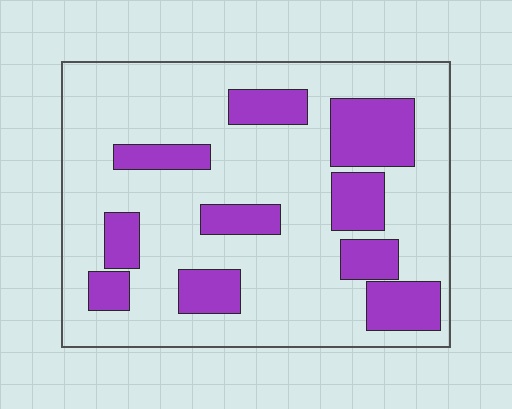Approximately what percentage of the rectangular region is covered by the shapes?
Approximately 25%.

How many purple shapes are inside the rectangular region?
10.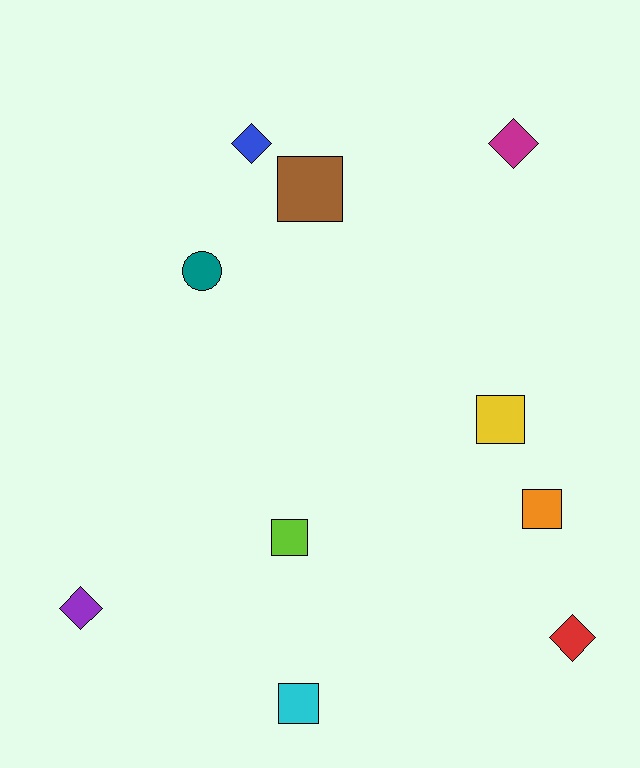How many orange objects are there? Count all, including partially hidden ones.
There is 1 orange object.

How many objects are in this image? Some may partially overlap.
There are 10 objects.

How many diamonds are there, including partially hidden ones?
There are 4 diamonds.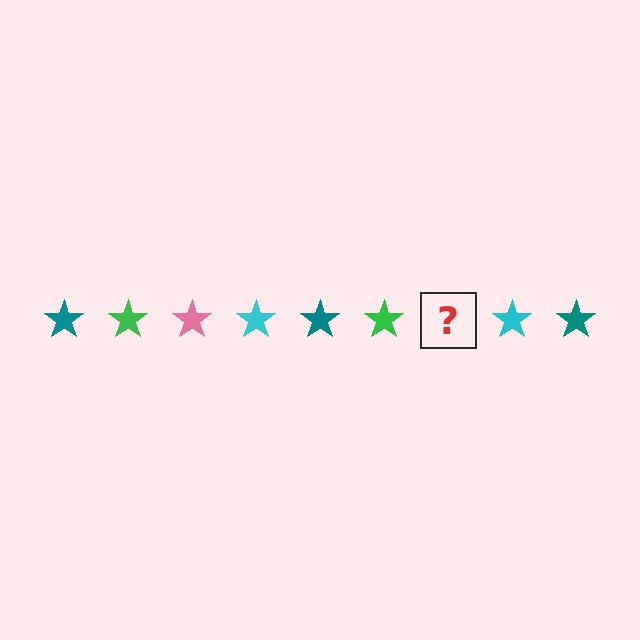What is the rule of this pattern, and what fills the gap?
The rule is that the pattern cycles through teal, green, pink, cyan stars. The gap should be filled with a pink star.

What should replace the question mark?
The question mark should be replaced with a pink star.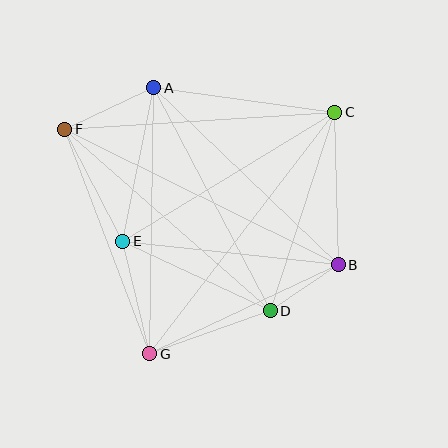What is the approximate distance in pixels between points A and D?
The distance between A and D is approximately 252 pixels.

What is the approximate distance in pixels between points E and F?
The distance between E and F is approximately 126 pixels.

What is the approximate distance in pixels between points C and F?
The distance between C and F is approximately 271 pixels.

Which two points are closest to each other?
Points B and D are closest to each other.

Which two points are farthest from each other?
Points B and F are farthest from each other.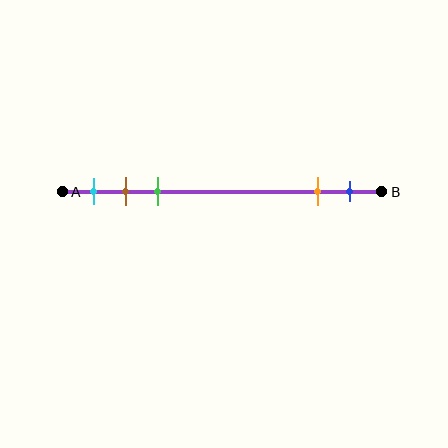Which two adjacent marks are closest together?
The brown and green marks are the closest adjacent pair.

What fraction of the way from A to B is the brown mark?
The brown mark is approximately 20% (0.2) of the way from A to B.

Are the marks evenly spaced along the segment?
No, the marks are not evenly spaced.